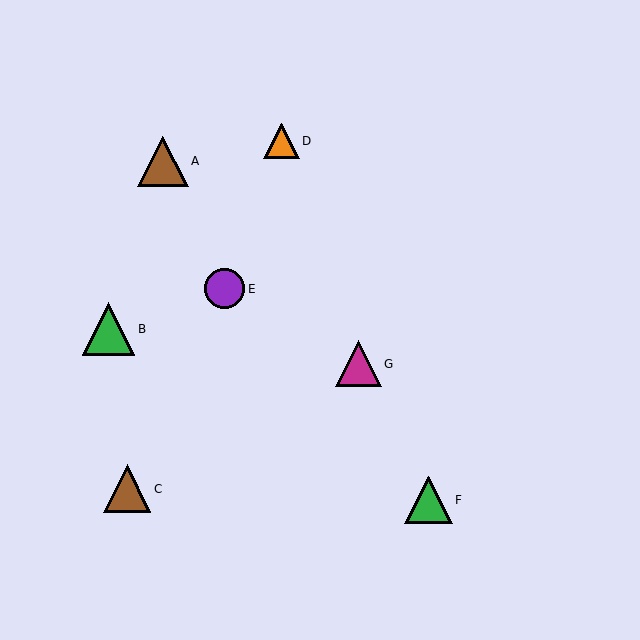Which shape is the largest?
The green triangle (labeled B) is the largest.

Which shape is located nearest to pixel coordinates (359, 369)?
The magenta triangle (labeled G) at (359, 364) is nearest to that location.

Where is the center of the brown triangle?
The center of the brown triangle is at (127, 489).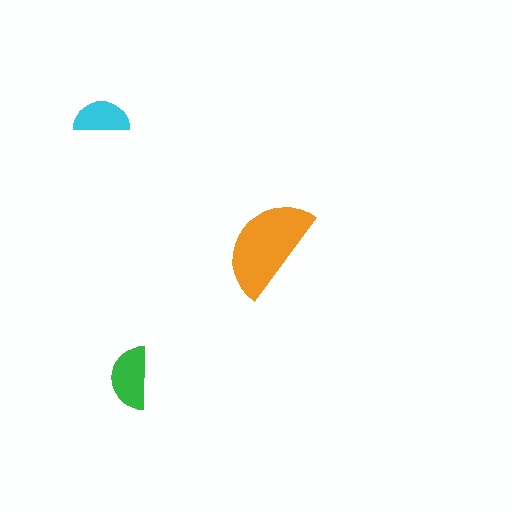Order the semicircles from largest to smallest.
the orange one, the green one, the cyan one.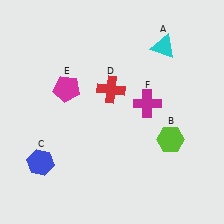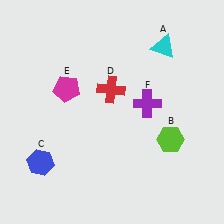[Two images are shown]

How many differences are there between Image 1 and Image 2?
There is 1 difference between the two images.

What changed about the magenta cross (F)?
In Image 1, F is magenta. In Image 2, it changed to purple.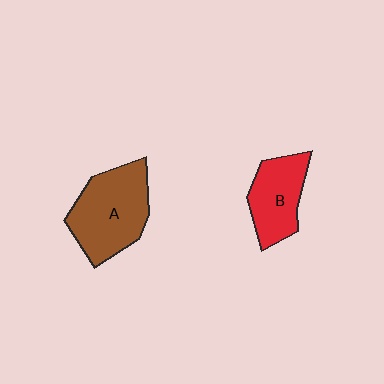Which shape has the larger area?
Shape A (brown).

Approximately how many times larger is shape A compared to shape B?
Approximately 1.4 times.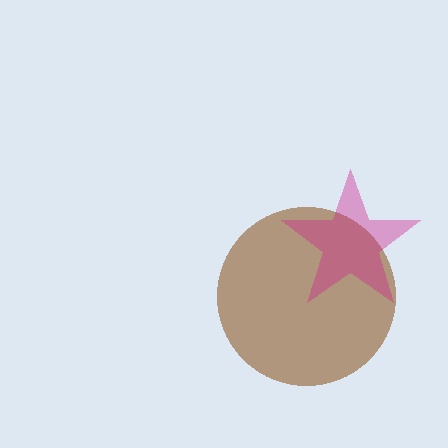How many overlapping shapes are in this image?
There are 2 overlapping shapes in the image.